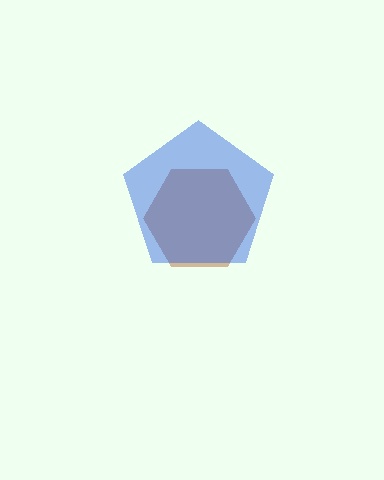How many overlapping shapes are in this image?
There are 2 overlapping shapes in the image.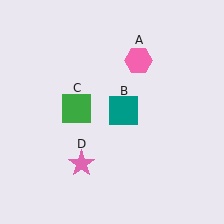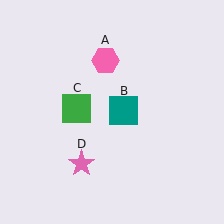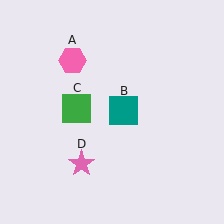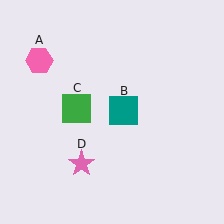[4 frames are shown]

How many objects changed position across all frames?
1 object changed position: pink hexagon (object A).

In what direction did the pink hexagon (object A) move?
The pink hexagon (object A) moved left.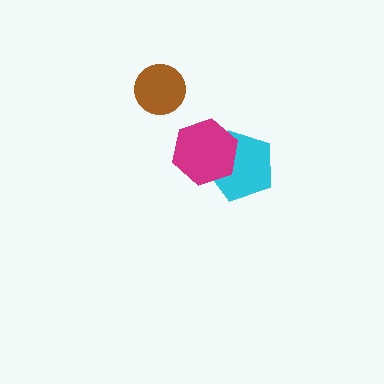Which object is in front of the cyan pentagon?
The magenta hexagon is in front of the cyan pentagon.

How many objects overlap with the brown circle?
0 objects overlap with the brown circle.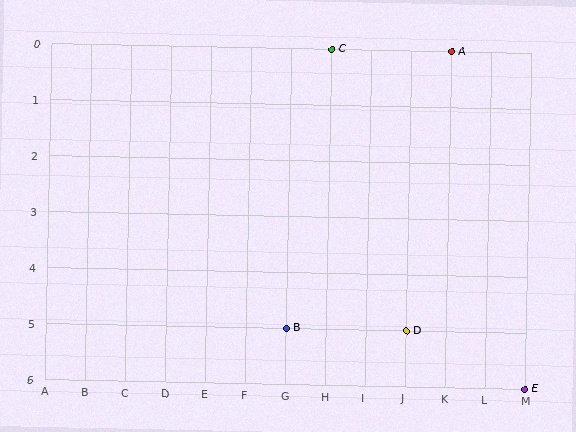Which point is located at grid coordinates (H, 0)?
Point C is at (H, 0).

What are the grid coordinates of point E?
Point E is at grid coordinates (M, 6).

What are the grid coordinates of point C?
Point C is at grid coordinates (H, 0).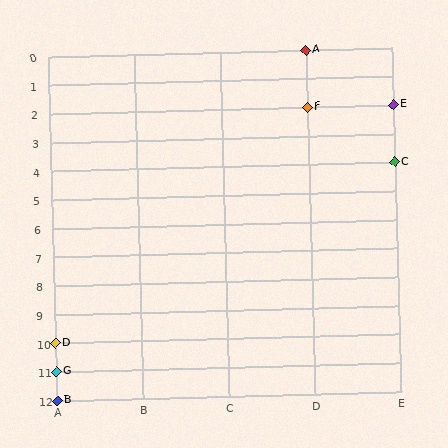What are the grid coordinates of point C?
Point C is at grid coordinates (E, 4).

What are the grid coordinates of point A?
Point A is at grid coordinates (D, 0).